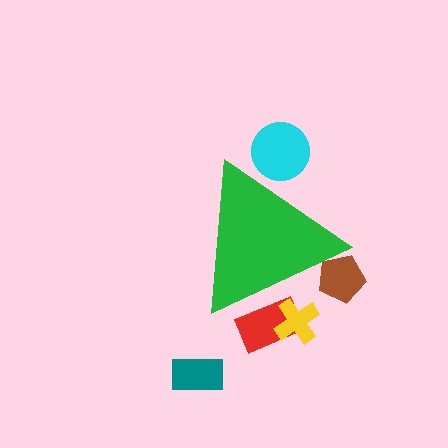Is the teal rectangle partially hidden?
No, the teal rectangle is fully visible.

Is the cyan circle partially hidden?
Yes, the cyan circle is partially hidden behind the green triangle.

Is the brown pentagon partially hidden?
Yes, the brown pentagon is partially hidden behind the green triangle.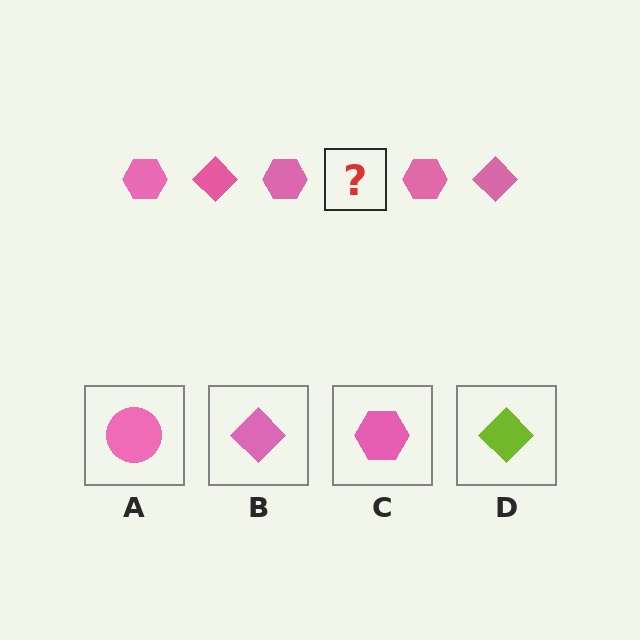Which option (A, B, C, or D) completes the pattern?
B.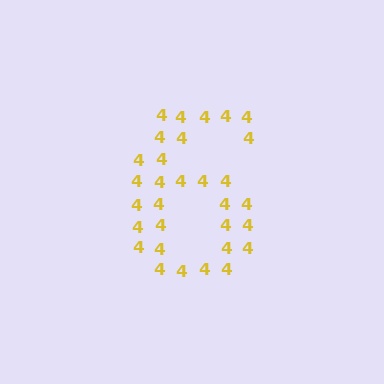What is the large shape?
The large shape is the digit 6.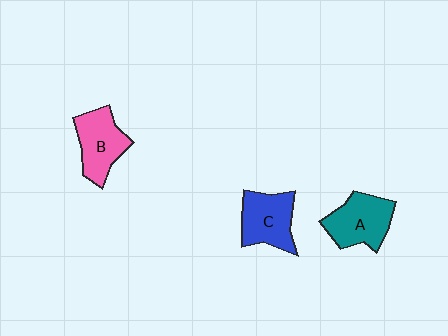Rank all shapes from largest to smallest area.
From largest to smallest: A (teal), C (blue), B (pink).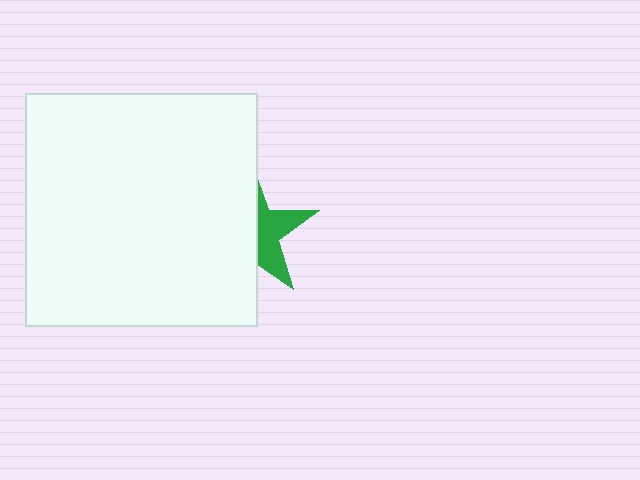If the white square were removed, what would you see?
You would see the complete green star.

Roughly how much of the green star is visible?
A small part of it is visible (roughly 41%).